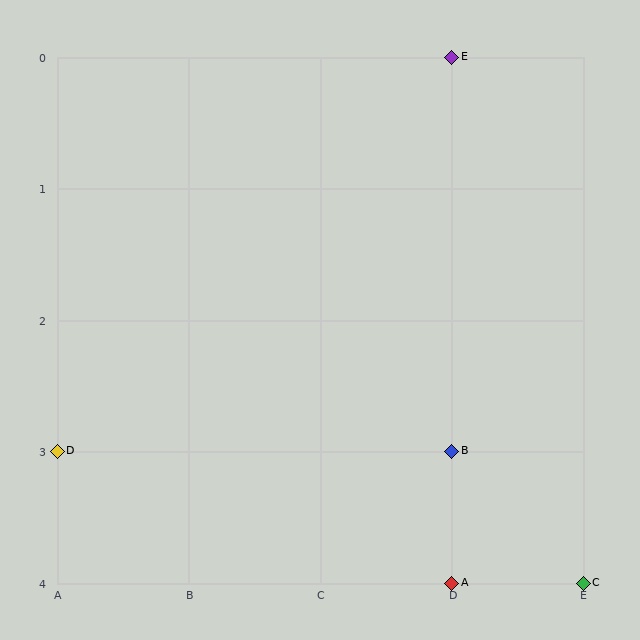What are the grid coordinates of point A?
Point A is at grid coordinates (D, 4).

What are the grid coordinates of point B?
Point B is at grid coordinates (D, 3).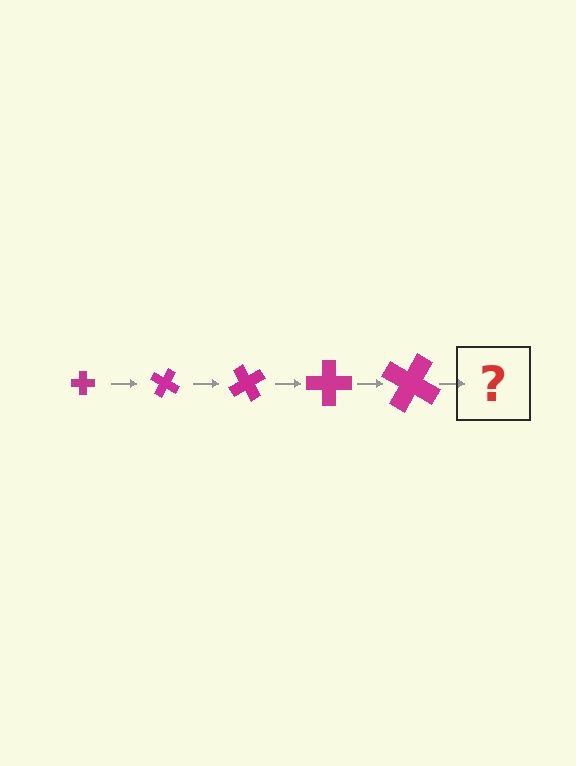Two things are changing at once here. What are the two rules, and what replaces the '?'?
The two rules are that the cross grows larger each step and it rotates 30 degrees each step. The '?' should be a cross, larger than the previous one and rotated 150 degrees from the start.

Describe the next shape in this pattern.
It should be a cross, larger than the previous one and rotated 150 degrees from the start.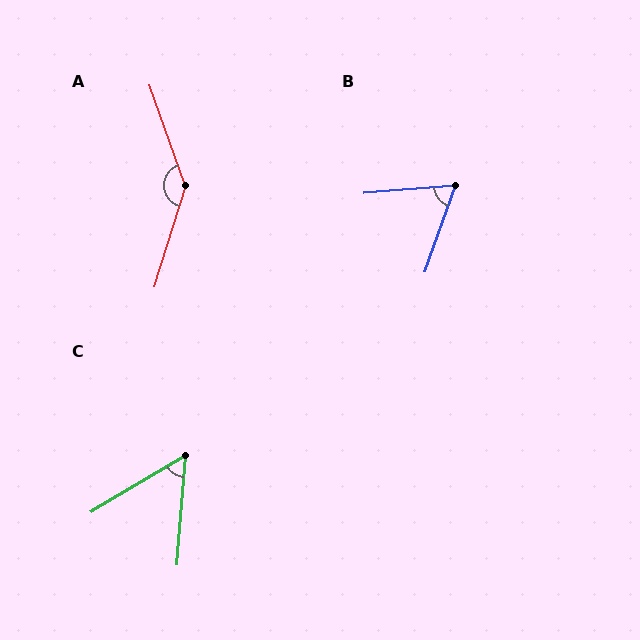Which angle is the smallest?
C, at approximately 54 degrees.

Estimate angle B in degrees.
Approximately 66 degrees.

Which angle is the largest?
A, at approximately 143 degrees.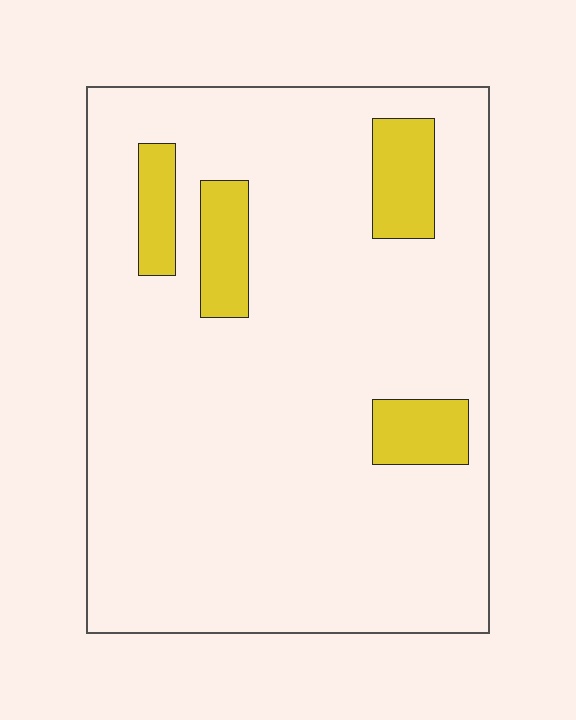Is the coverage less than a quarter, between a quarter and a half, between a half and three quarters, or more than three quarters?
Less than a quarter.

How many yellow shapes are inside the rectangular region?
4.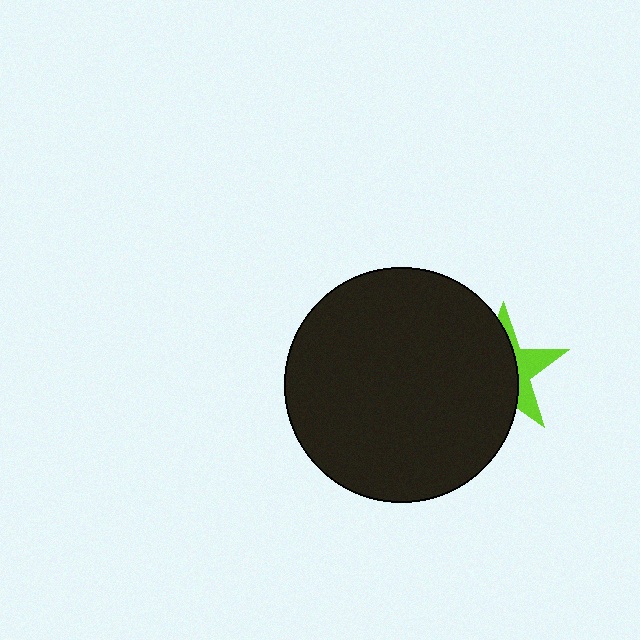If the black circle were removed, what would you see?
You would see the complete lime star.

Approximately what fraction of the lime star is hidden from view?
Roughly 65% of the lime star is hidden behind the black circle.